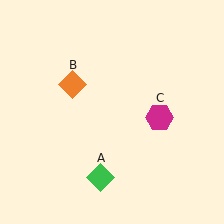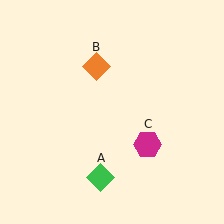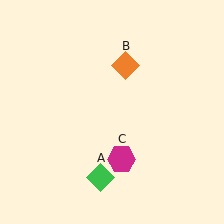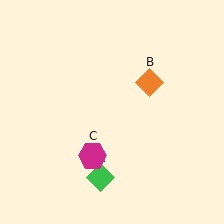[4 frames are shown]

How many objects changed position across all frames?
2 objects changed position: orange diamond (object B), magenta hexagon (object C).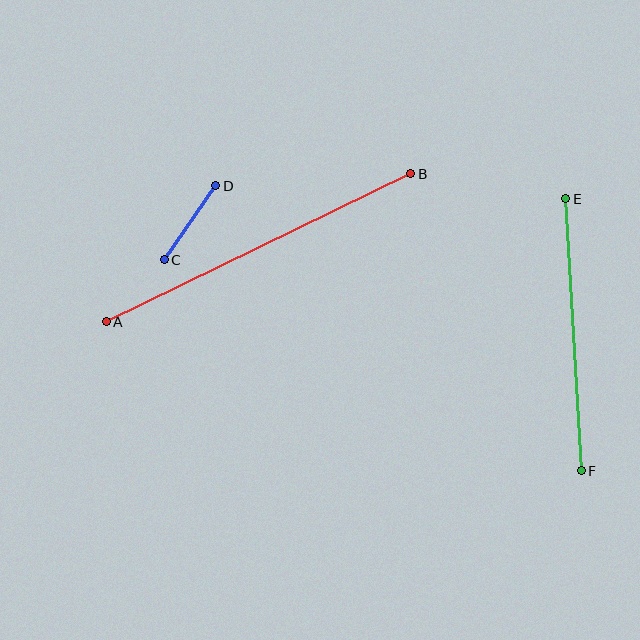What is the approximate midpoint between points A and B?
The midpoint is at approximately (259, 248) pixels.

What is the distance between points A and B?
The distance is approximately 339 pixels.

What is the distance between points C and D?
The distance is approximately 90 pixels.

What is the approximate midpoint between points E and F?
The midpoint is at approximately (574, 335) pixels.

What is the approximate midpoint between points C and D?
The midpoint is at approximately (190, 223) pixels.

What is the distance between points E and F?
The distance is approximately 272 pixels.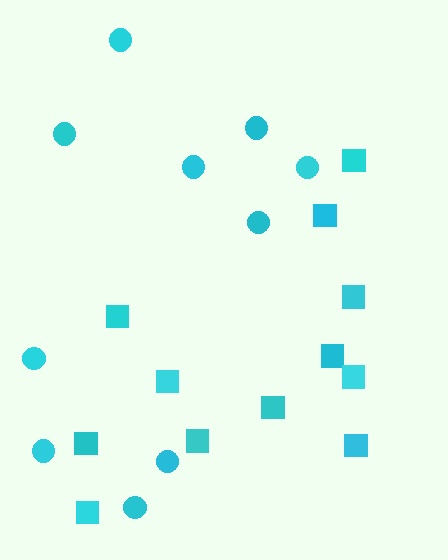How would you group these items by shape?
There are 2 groups: one group of squares (12) and one group of circles (10).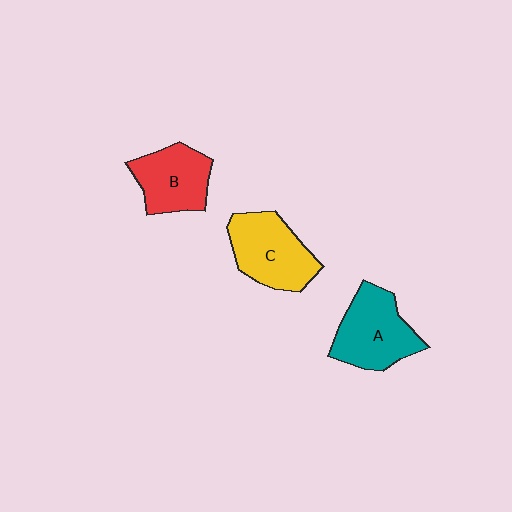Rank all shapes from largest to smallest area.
From largest to smallest: A (teal), C (yellow), B (red).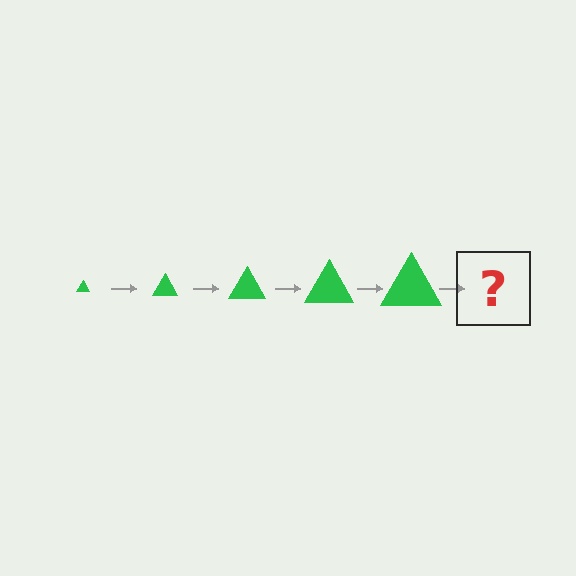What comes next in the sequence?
The next element should be a green triangle, larger than the previous one.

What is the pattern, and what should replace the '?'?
The pattern is that the triangle gets progressively larger each step. The '?' should be a green triangle, larger than the previous one.